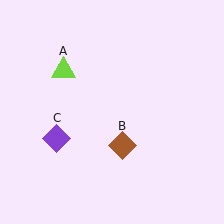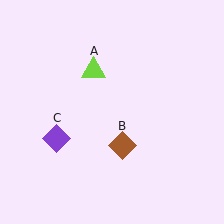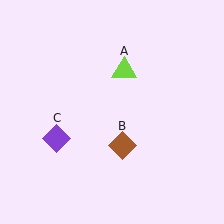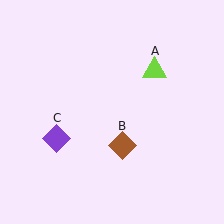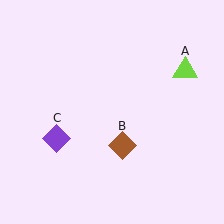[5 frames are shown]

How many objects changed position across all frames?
1 object changed position: lime triangle (object A).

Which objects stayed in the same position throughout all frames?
Brown diamond (object B) and purple diamond (object C) remained stationary.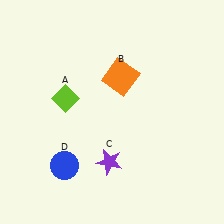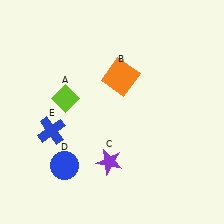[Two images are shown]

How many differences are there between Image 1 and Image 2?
There is 1 difference between the two images.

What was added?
A blue cross (E) was added in Image 2.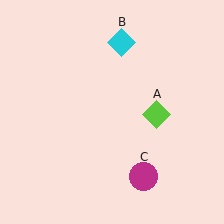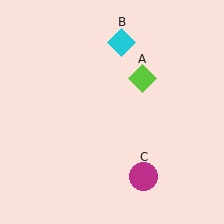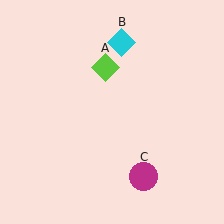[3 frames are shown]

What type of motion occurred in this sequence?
The lime diamond (object A) rotated counterclockwise around the center of the scene.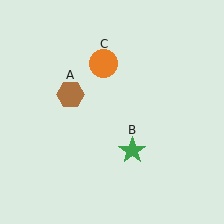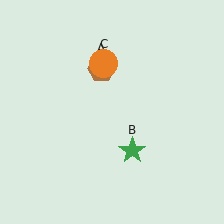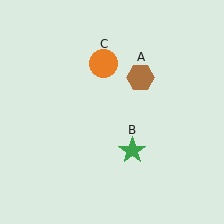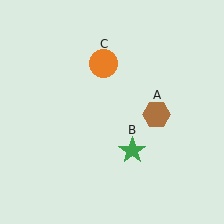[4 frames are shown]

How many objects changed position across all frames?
1 object changed position: brown hexagon (object A).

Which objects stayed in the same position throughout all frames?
Green star (object B) and orange circle (object C) remained stationary.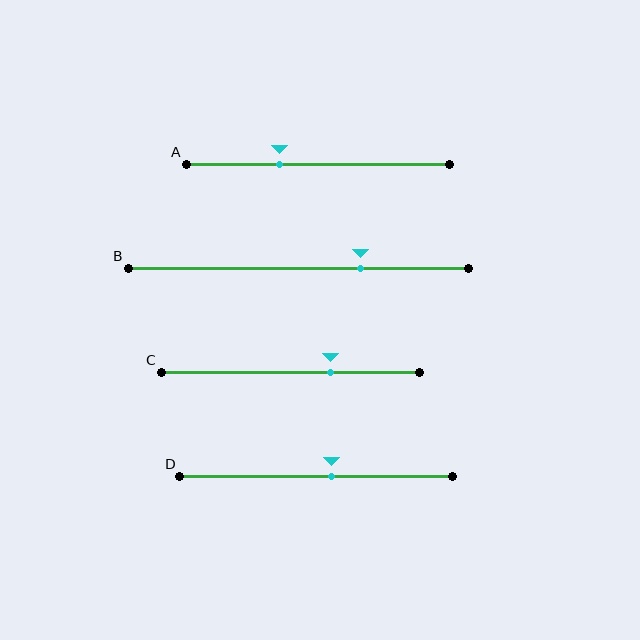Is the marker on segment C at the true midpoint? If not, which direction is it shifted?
No, the marker on segment C is shifted to the right by about 16% of the segment length.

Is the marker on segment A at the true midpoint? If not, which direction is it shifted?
No, the marker on segment A is shifted to the left by about 15% of the segment length.